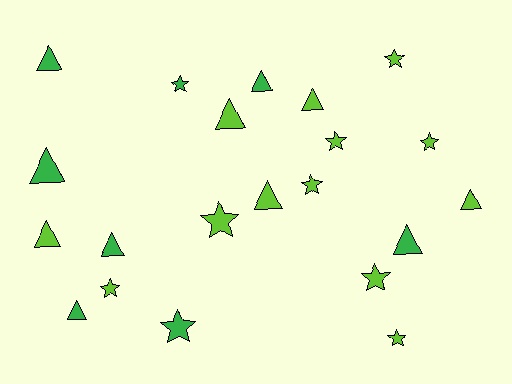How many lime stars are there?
There are 8 lime stars.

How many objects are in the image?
There are 21 objects.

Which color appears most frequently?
Lime, with 13 objects.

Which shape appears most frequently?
Triangle, with 11 objects.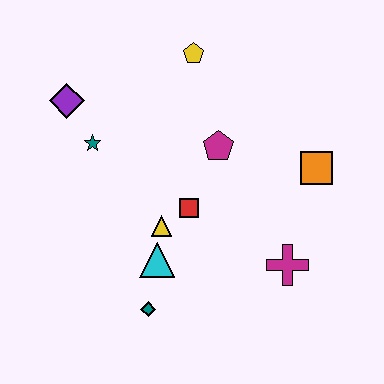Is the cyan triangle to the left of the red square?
Yes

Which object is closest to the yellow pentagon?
The magenta pentagon is closest to the yellow pentagon.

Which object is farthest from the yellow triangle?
The yellow pentagon is farthest from the yellow triangle.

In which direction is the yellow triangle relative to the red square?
The yellow triangle is to the left of the red square.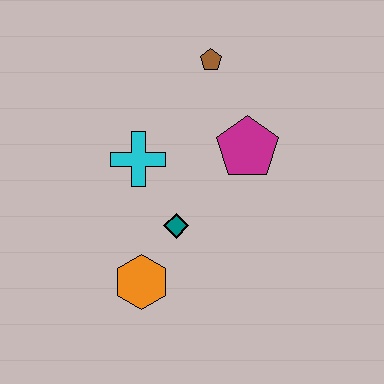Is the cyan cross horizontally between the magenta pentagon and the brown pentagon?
No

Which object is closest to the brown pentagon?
The magenta pentagon is closest to the brown pentagon.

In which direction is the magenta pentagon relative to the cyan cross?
The magenta pentagon is to the right of the cyan cross.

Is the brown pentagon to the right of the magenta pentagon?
No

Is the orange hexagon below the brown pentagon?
Yes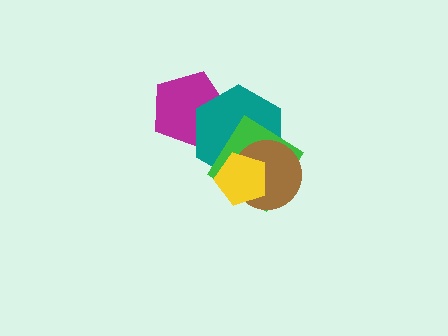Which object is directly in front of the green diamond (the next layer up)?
The brown circle is directly in front of the green diamond.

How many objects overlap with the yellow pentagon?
3 objects overlap with the yellow pentagon.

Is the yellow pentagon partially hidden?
No, no other shape covers it.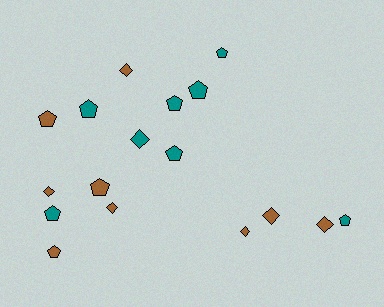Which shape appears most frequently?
Pentagon, with 10 objects.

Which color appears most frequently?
Brown, with 9 objects.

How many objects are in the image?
There are 17 objects.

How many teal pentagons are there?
There are 7 teal pentagons.